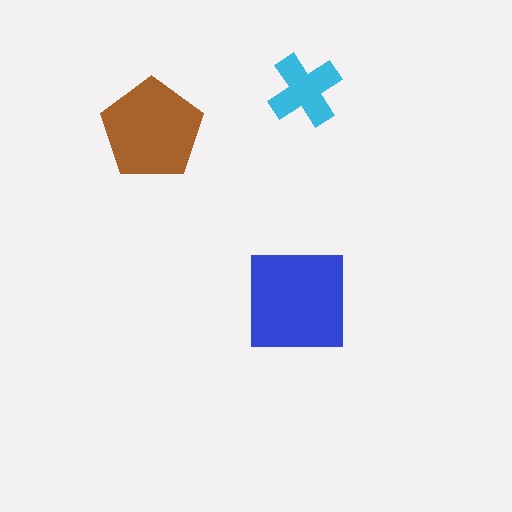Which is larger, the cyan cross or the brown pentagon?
The brown pentagon.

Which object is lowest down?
The blue square is bottommost.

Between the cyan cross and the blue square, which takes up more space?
The blue square.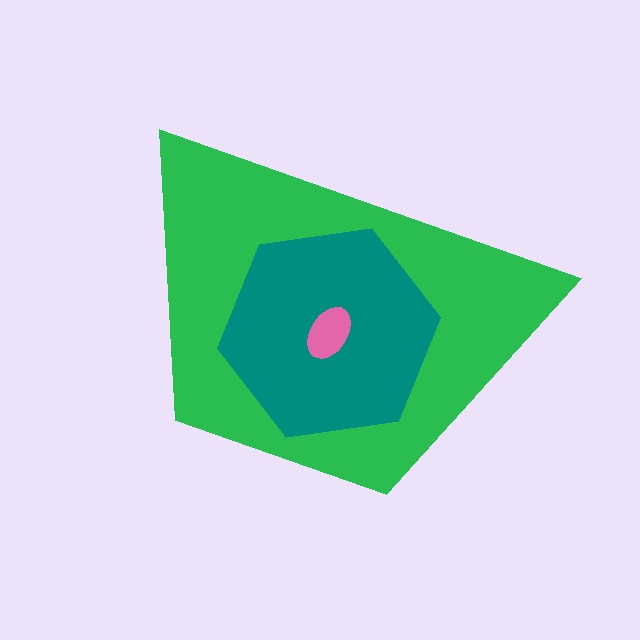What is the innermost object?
The pink ellipse.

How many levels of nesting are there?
3.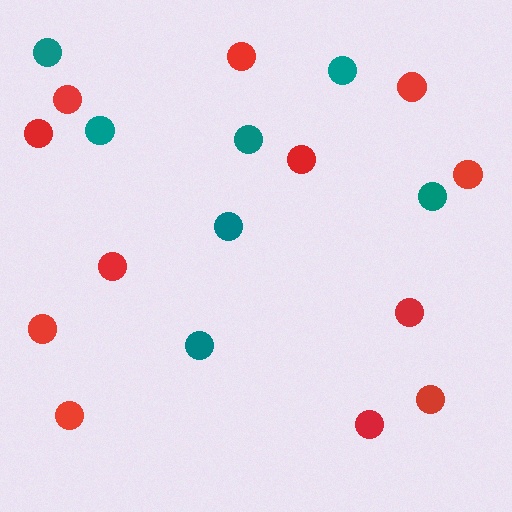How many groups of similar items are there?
There are 2 groups: one group of teal circles (7) and one group of red circles (12).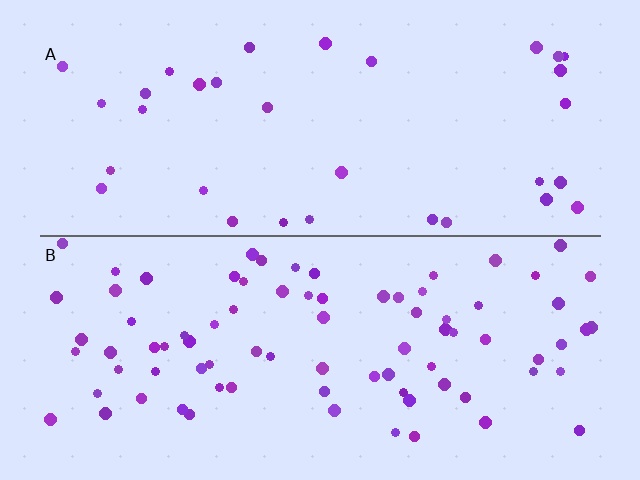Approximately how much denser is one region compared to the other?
Approximately 2.5× — region B over region A.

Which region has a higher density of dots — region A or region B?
B (the bottom).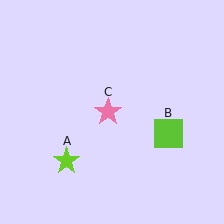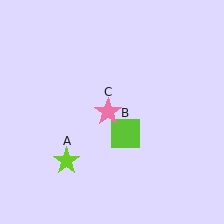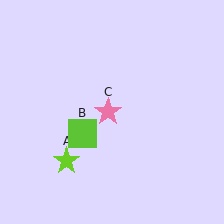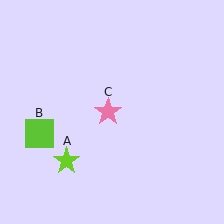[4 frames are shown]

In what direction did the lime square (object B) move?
The lime square (object B) moved left.